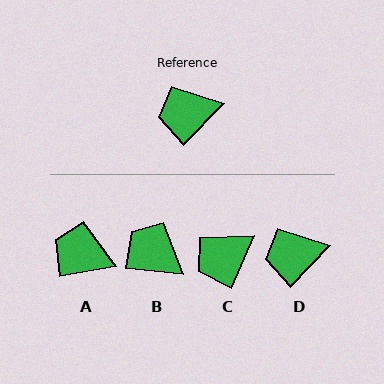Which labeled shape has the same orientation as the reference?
D.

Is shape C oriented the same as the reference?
No, it is off by about 21 degrees.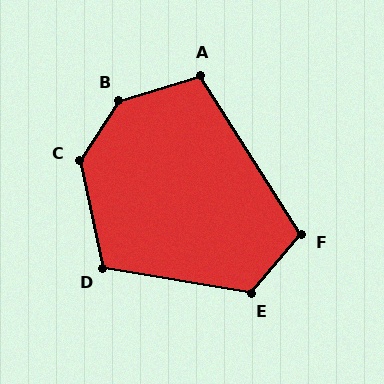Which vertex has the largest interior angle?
B, at approximately 141 degrees.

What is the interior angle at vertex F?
Approximately 107 degrees (obtuse).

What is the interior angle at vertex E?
Approximately 121 degrees (obtuse).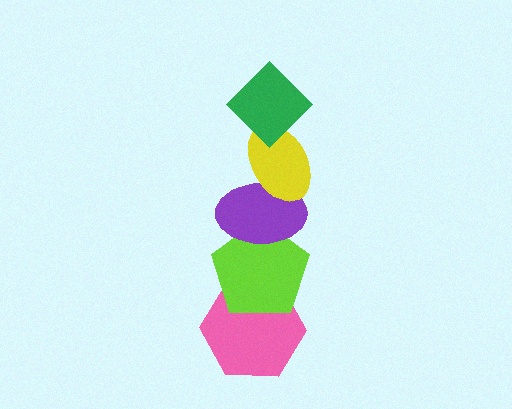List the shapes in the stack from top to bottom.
From top to bottom: the green diamond, the yellow ellipse, the purple ellipse, the lime pentagon, the pink hexagon.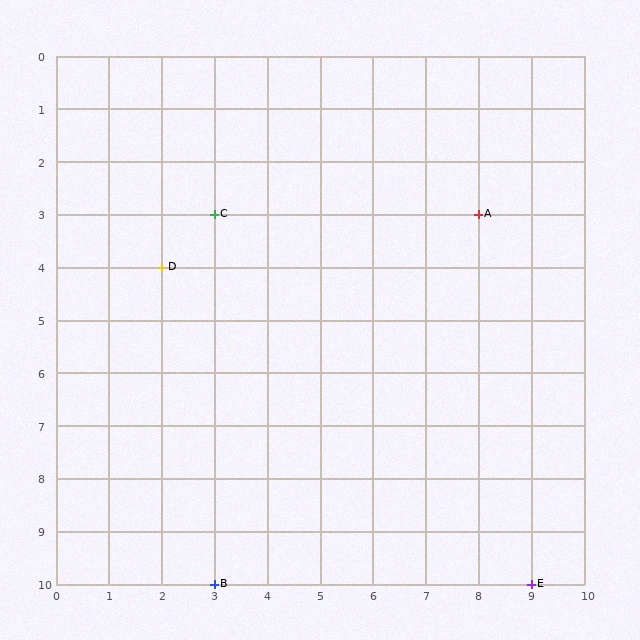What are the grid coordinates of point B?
Point B is at grid coordinates (3, 10).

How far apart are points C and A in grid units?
Points C and A are 5 columns apart.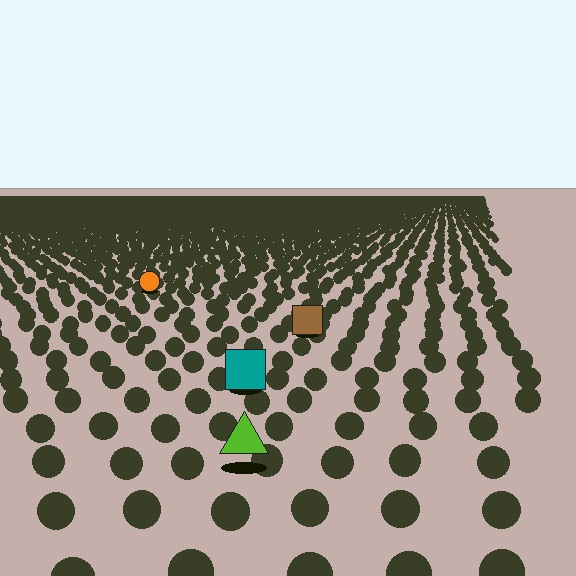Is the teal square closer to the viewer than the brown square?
Yes. The teal square is closer — you can tell from the texture gradient: the ground texture is coarser near it.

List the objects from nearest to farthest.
From nearest to farthest: the lime triangle, the teal square, the brown square, the orange circle.